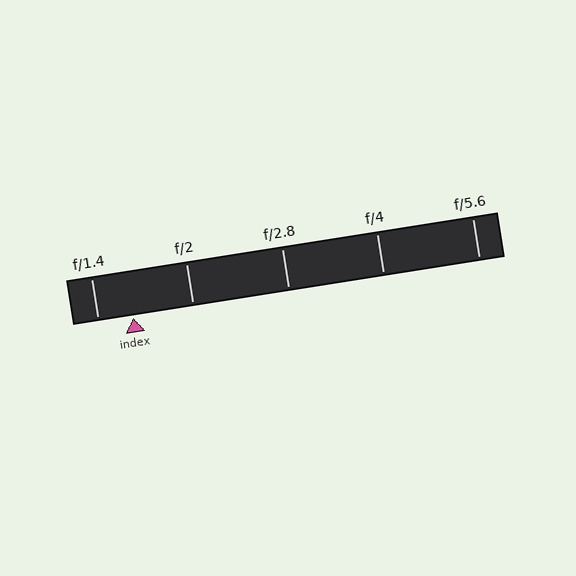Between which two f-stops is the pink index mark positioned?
The index mark is between f/1.4 and f/2.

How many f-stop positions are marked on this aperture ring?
There are 5 f-stop positions marked.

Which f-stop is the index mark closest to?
The index mark is closest to f/1.4.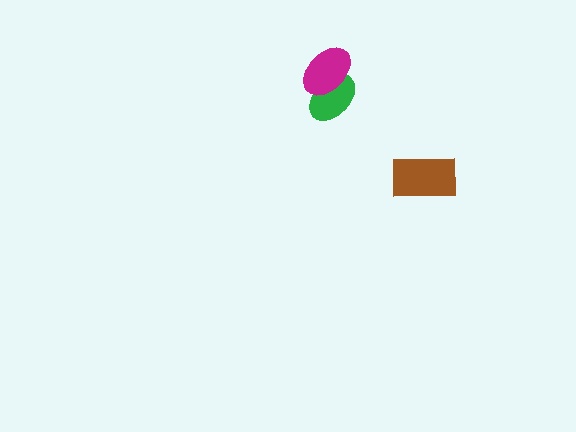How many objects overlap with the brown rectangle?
0 objects overlap with the brown rectangle.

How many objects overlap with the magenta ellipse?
1 object overlaps with the magenta ellipse.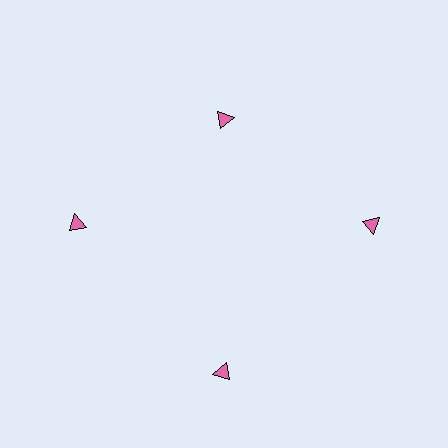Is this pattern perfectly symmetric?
No. The 4 pink triangles are arranged in a ring, but one element near the 12 o'clock position is pulled inward toward the center, breaking the 4-fold rotational symmetry.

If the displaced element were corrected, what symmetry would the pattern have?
It would have 4-fold rotational symmetry — the pattern would map onto itself every 90 degrees.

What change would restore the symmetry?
The symmetry would be restored by moving it outward, back onto the ring so that all 4 triangles sit at equal angles and equal distance from the center.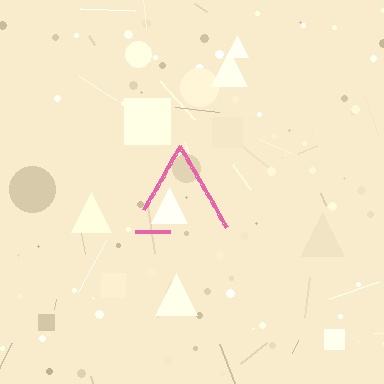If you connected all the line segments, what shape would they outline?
They would outline a triangle.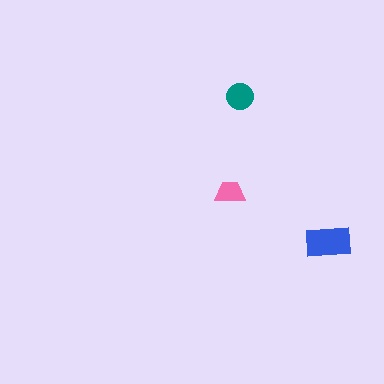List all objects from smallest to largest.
The pink trapezoid, the teal circle, the blue rectangle.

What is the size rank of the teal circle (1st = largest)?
2nd.